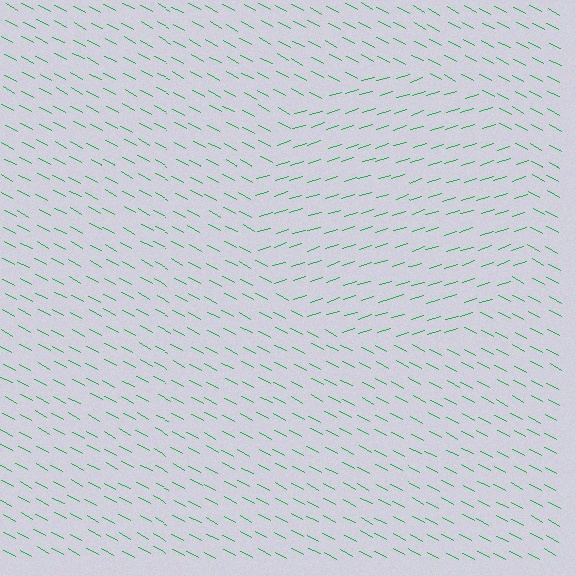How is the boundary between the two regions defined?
The boundary is defined purely by a change in line orientation (approximately 45 degrees difference). All lines are the same color and thickness.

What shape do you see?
I see a circle.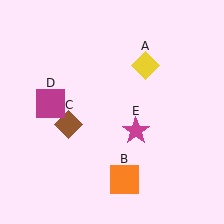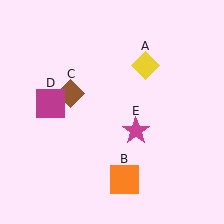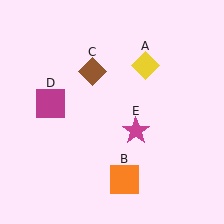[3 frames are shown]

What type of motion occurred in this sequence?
The brown diamond (object C) rotated clockwise around the center of the scene.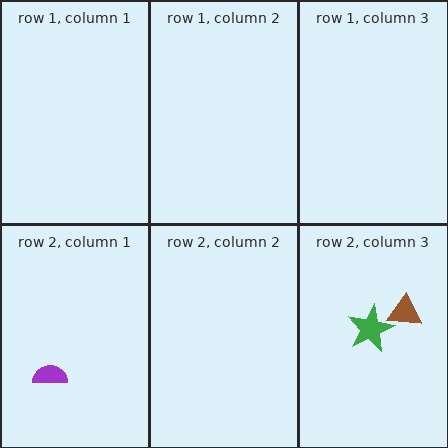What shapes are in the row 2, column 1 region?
The purple semicircle.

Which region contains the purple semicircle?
The row 2, column 1 region.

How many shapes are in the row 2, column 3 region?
2.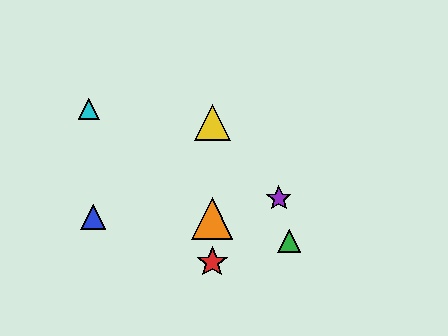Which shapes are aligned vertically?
The red star, the yellow triangle, the orange triangle are aligned vertically.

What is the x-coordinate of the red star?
The red star is at x≈212.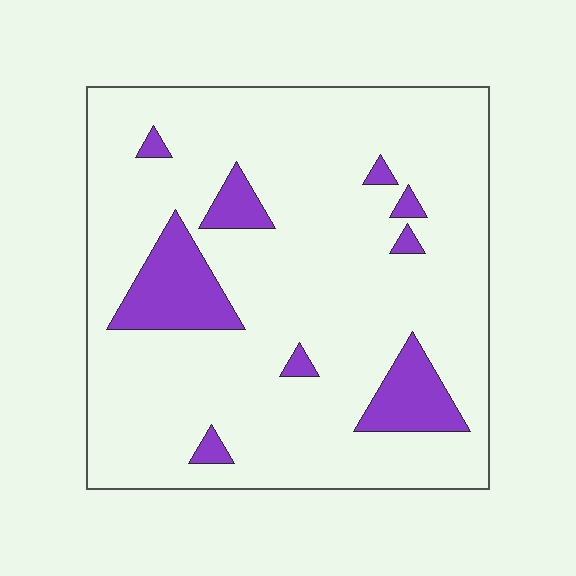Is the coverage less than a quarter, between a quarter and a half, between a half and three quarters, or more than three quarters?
Less than a quarter.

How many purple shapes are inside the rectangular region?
9.